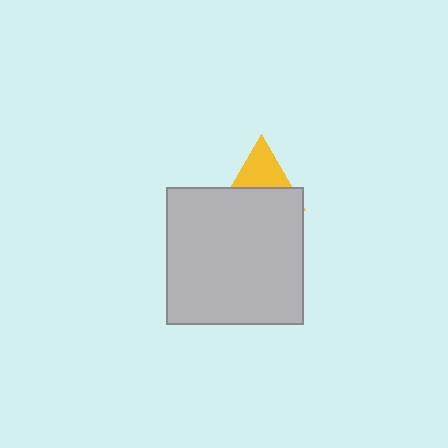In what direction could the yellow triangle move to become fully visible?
The yellow triangle could move up. That would shift it out from behind the light gray square entirely.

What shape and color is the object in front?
The object in front is a light gray square.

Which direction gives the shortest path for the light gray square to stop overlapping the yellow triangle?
Moving down gives the shortest separation.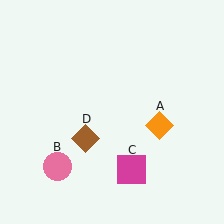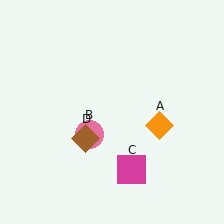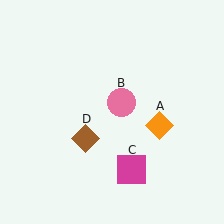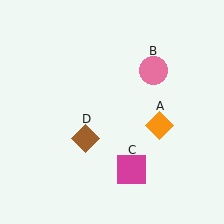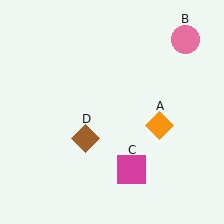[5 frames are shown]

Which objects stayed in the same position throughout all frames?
Orange diamond (object A) and magenta square (object C) and brown diamond (object D) remained stationary.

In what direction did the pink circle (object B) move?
The pink circle (object B) moved up and to the right.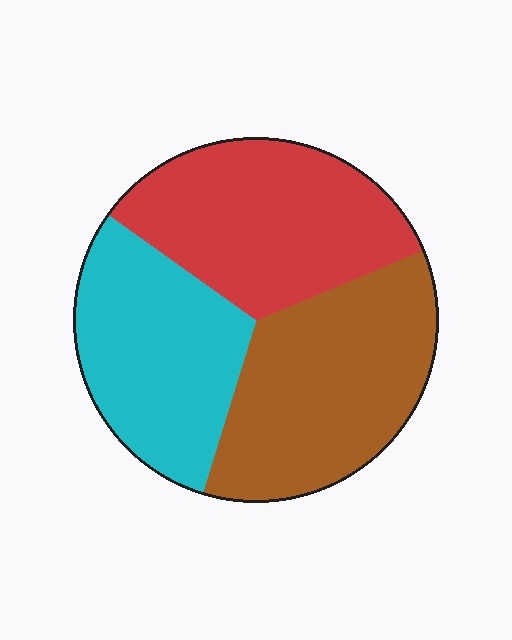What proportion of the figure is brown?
Brown takes up between a quarter and a half of the figure.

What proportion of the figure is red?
Red takes up about one third (1/3) of the figure.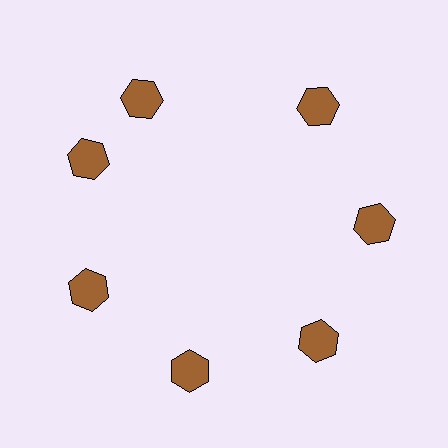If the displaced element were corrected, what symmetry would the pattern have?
It would have 7-fold rotational symmetry — the pattern would map onto itself every 51 degrees.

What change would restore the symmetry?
The symmetry would be restored by rotating it back into even spacing with its neighbors so that all 7 hexagons sit at equal angles and equal distance from the center.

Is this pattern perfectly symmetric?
No. The 7 brown hexagons are arranged in a ring, but one element near the 12 o'clock position is rotated out of alignment along the ring, breaking the 7-fold rotational symmetry.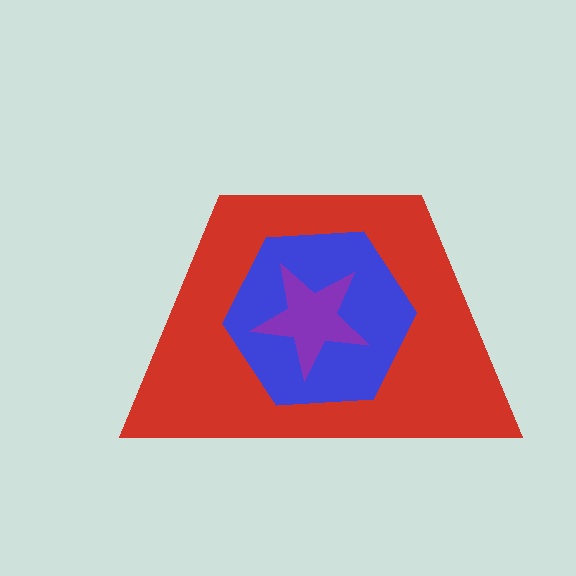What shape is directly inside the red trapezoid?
The blue hexagon.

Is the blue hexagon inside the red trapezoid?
Yes.